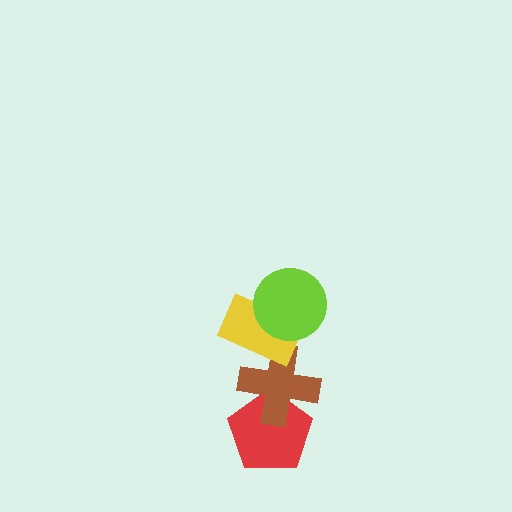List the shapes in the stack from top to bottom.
From top to bottom: the lime circle, the yellow rectangle, the brown cross, the red pentagon.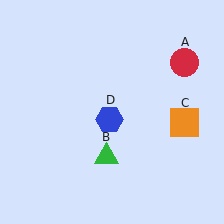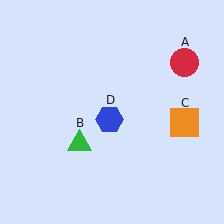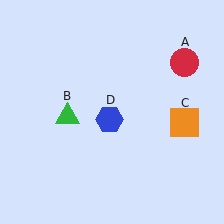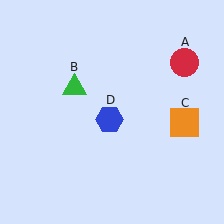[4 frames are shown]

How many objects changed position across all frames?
1 object changed position: green triangle (object B).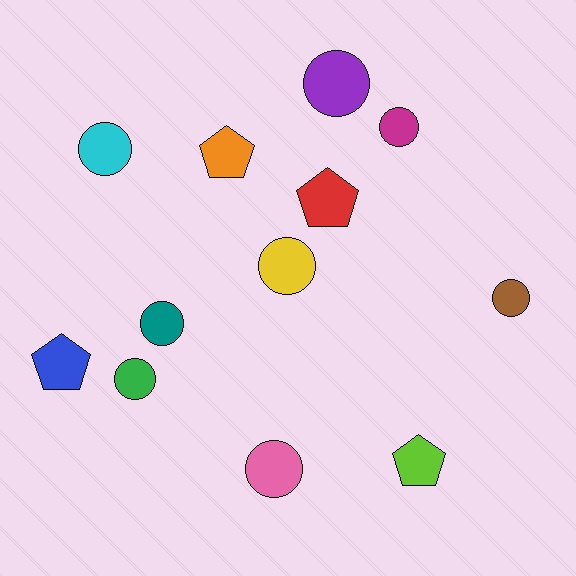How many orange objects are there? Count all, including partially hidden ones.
There is 1 orange object.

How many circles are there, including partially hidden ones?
There are 8 circles.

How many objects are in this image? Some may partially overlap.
There are 12 objects.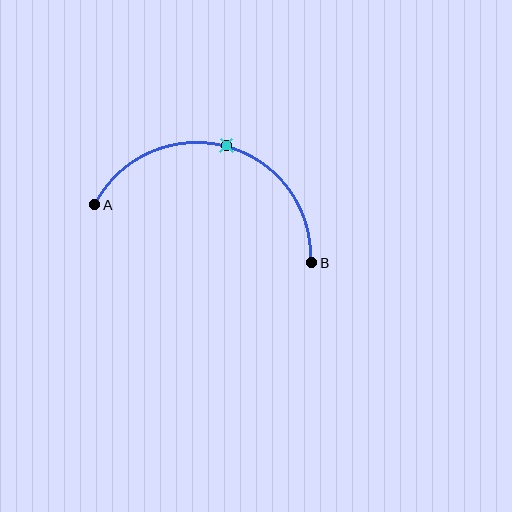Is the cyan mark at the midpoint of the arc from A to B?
Yes. The cyan mark lies on the arc at equal arc-length from both A and B — it is the arc midpoint.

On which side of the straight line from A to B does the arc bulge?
The arc bulges above the straight line connecting A and B.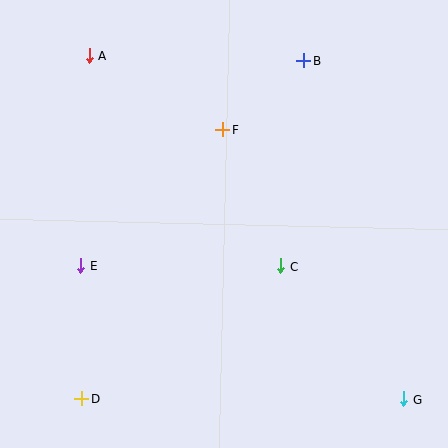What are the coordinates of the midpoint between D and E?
The midpoint between D and E is at (81, 332).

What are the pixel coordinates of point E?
Point E is at (81, 266).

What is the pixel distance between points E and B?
The distance between E and B is 303 pixels.